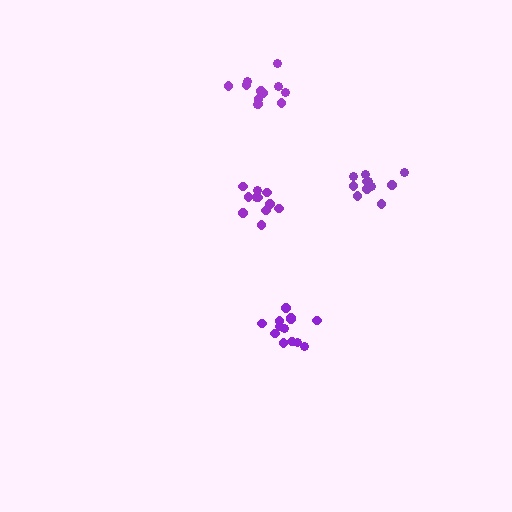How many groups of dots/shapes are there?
There are 4 groups.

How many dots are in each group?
Group 1: 11 dots, Group 2: 13 dots, Group 3: 12 dots, Group 4: 11 dots (47 total).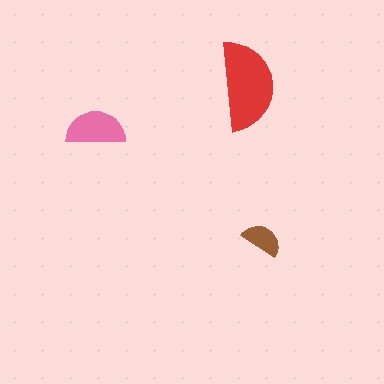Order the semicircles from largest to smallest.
the red one, the pink one, the brown one.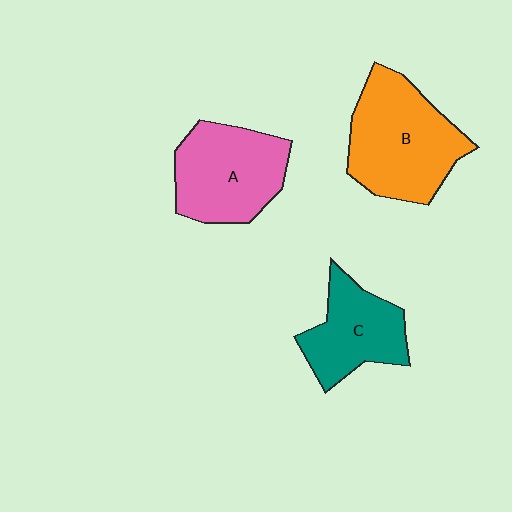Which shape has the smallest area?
Shape C (teal).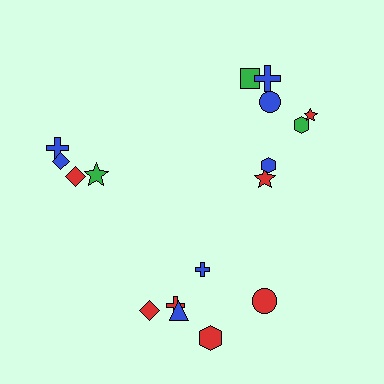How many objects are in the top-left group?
There are 4 objects.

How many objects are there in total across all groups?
There are 17 objects.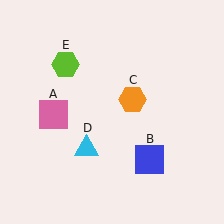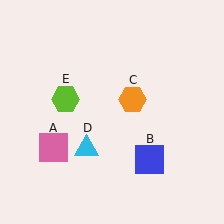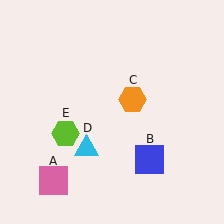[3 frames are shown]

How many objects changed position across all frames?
2 objects changed position: pink square (object A), lime hexagon (object E).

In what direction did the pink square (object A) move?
The pink square (object A) moved down.